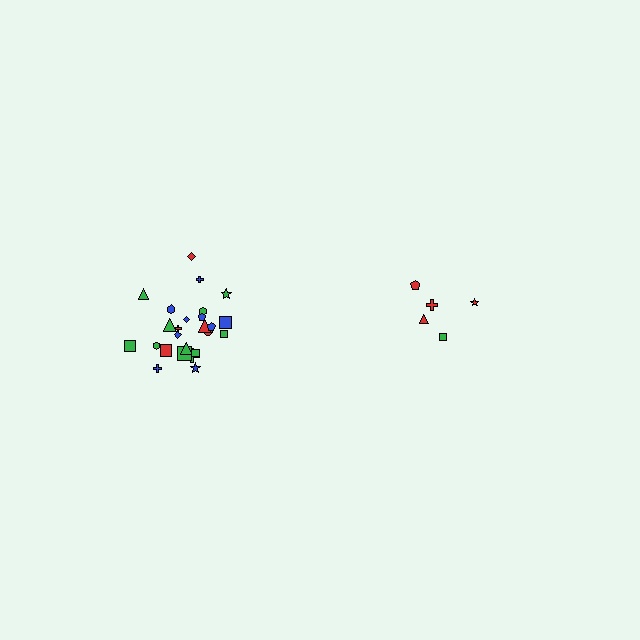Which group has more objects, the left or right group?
The left group.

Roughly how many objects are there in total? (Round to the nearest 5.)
Roughly 30 objects in total.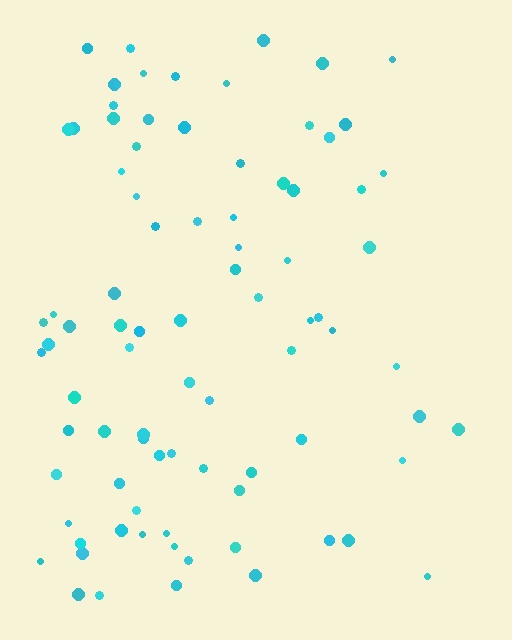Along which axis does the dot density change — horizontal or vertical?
Horizontal.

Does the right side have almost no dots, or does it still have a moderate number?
Still a moderate number, just noticeably fewer than the left.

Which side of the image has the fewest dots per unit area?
The right.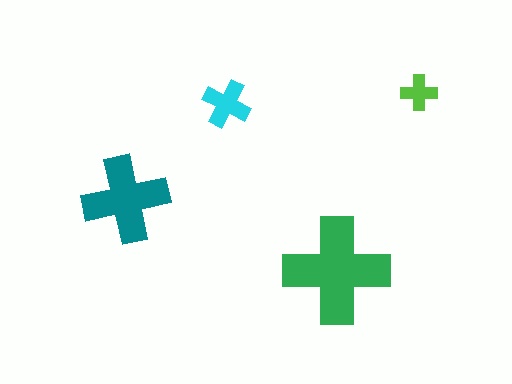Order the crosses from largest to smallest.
the green one, the teal one, the cyan one, the lime one.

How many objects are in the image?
There are 4 objects in the image.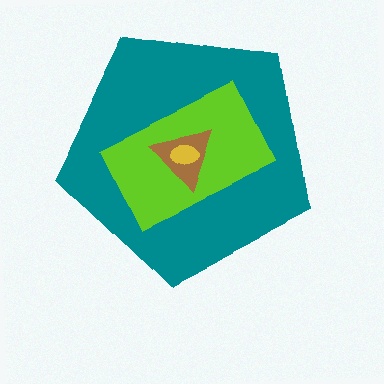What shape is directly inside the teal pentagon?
The lime rectangle.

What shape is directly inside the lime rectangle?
The brown triangle.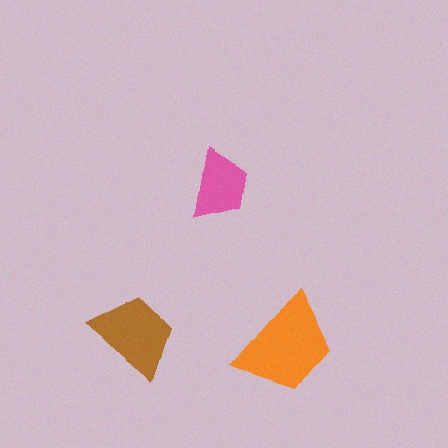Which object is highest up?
The pink trapezoid is topmost.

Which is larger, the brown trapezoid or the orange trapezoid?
The orange one.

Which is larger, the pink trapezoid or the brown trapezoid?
The brown one.